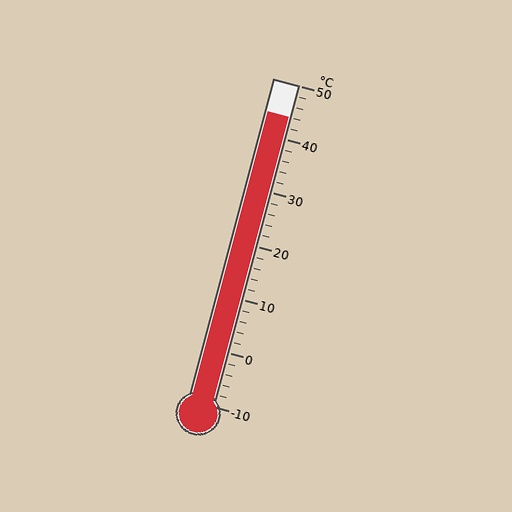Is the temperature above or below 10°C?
The temperature is above 10°C.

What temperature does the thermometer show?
The thermometer shows approximately 44°C.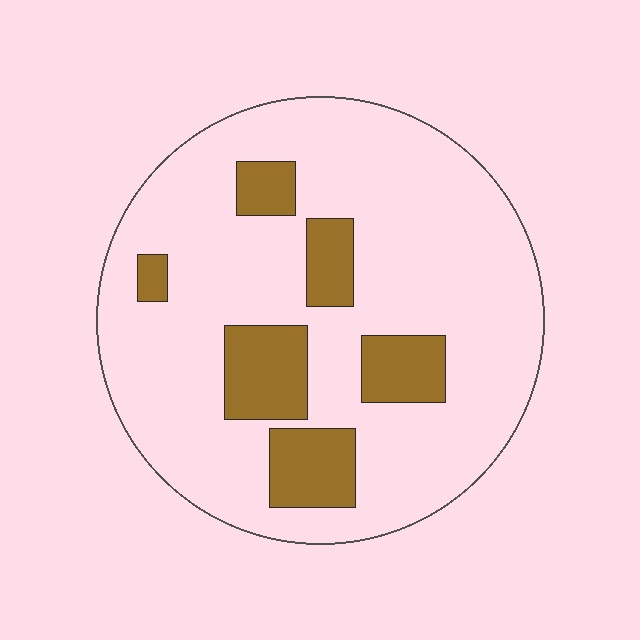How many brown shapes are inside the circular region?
6.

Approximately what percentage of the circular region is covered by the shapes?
Approximately 20%.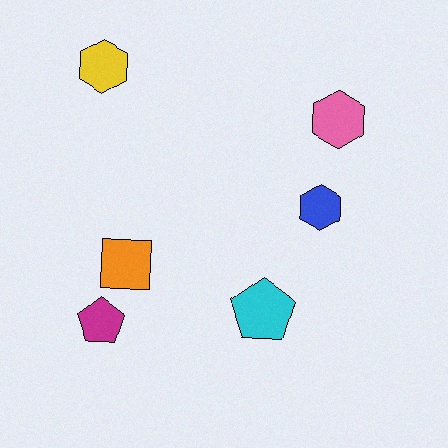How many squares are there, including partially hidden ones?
There is 1 square.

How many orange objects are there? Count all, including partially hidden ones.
There is 1 orange object.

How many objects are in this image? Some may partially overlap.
There are 6 objects.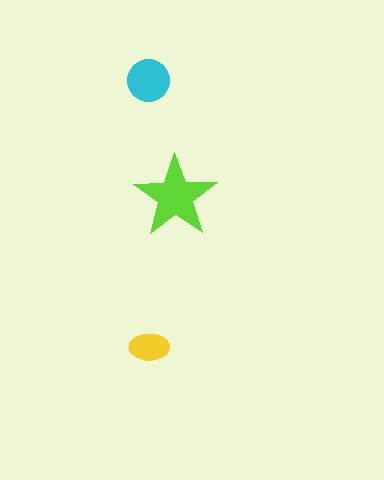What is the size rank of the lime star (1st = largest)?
1st.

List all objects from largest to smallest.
The lime star, the cyan circle, the yellow ellipse.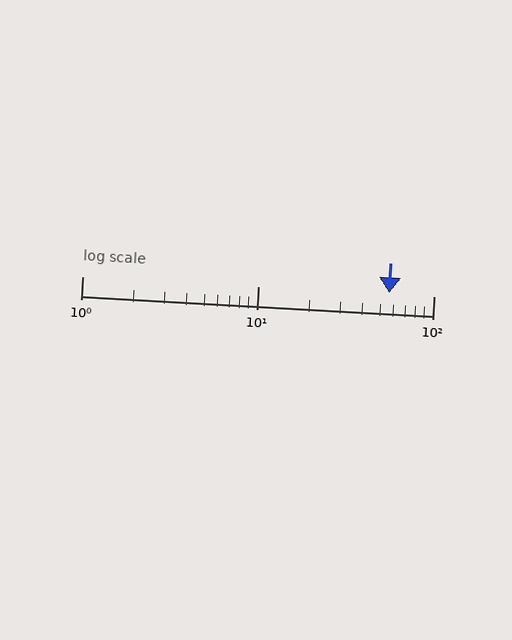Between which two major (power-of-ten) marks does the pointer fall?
The pointer is between 10 and 100.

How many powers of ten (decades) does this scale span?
The scale spans 2 decades, from 1 to 100.